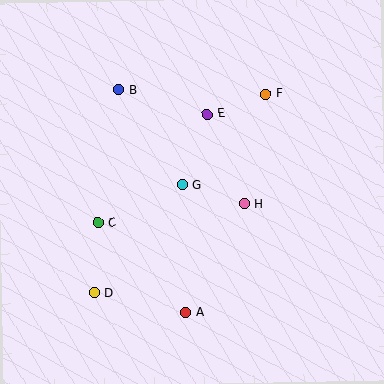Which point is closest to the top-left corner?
Point B is closest to the top-left corner.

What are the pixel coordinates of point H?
Point H is at (244, 204).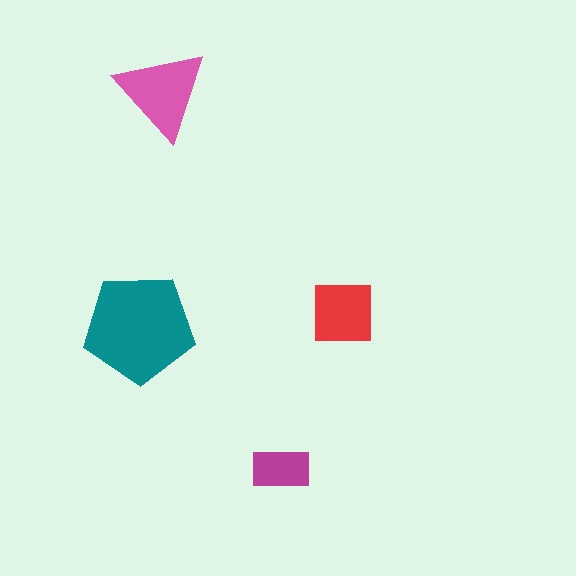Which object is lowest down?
The magenta rectangle is bottommost.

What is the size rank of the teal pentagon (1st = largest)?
1st.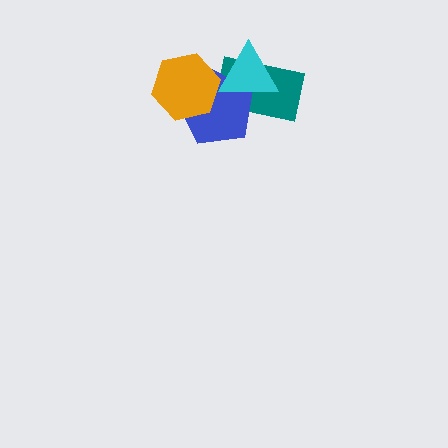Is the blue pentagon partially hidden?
Yes, it is partially covered by another shape.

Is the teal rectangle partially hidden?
Yes, it is partially covered by another shape.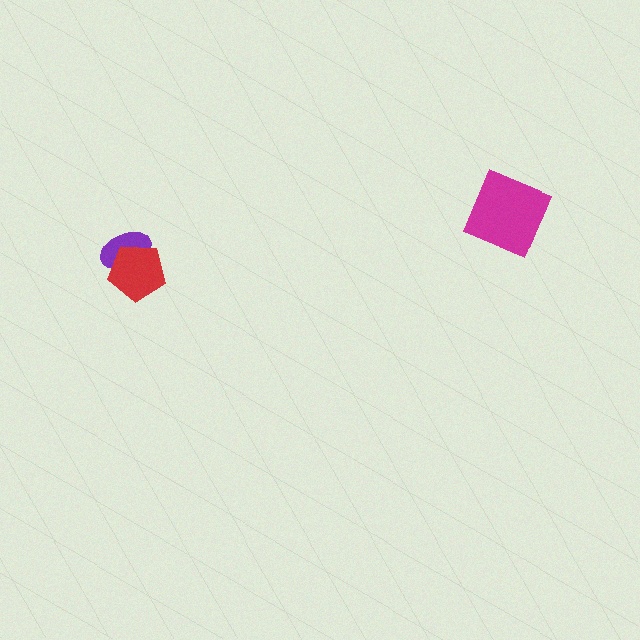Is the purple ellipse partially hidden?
Yes, it is partially covered by another shape.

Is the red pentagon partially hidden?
No, no other shape covers it.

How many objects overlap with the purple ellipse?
1 object overlaps with the purple ellipse.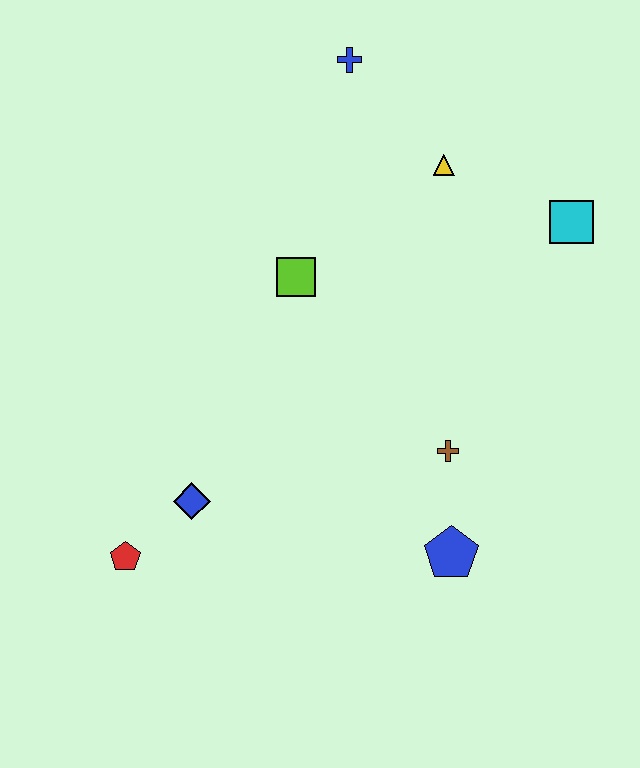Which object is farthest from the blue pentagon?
The blue cross is farthest from the blue pentagon.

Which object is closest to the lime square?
The yellow triangle is closest to the lime square.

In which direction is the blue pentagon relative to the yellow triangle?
The blue pentagon is below the yellow triangle.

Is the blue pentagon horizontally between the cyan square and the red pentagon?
Yes